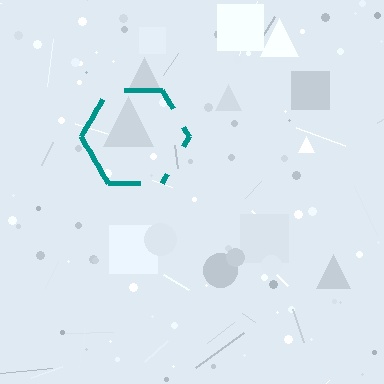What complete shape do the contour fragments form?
The contour fragments form a hexagon.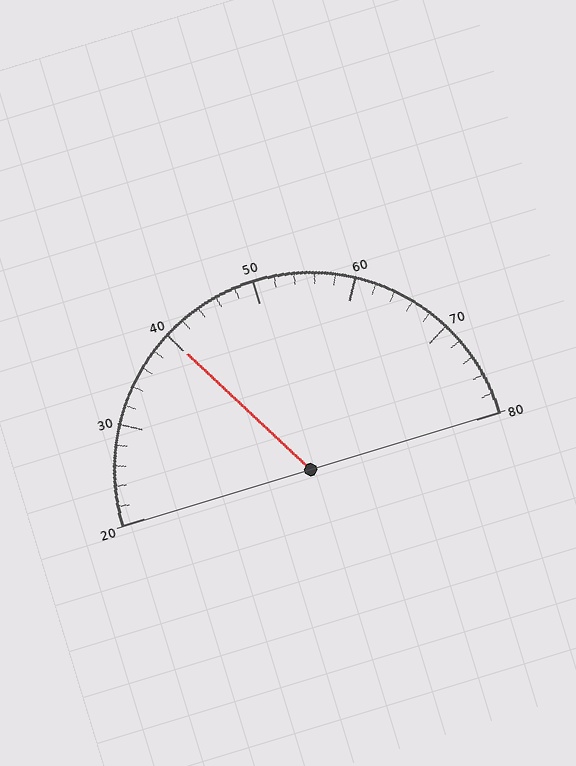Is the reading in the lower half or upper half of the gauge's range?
The reading is in the lower half of the range (20 to 80).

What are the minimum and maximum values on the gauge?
The gauge ranges from 20 to 80.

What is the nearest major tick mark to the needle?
The nearest major tick mark is 40.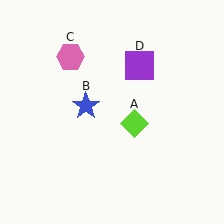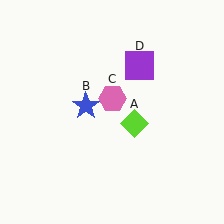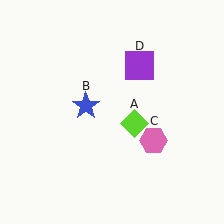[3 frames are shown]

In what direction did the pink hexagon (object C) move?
The pink hexagon (object C) moved down and to the right.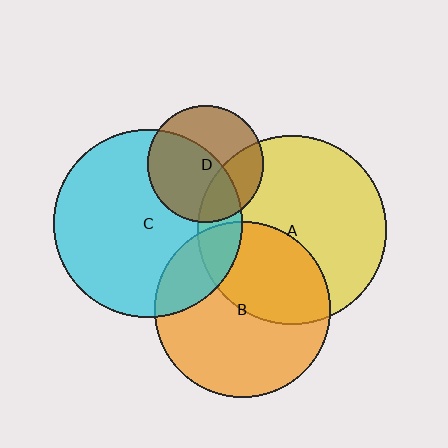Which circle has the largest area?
Circle A (yellow).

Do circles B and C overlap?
Yes.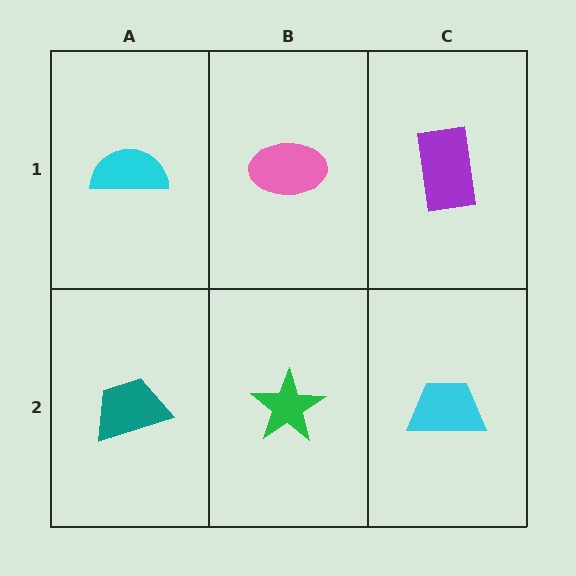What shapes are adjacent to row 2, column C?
A purple rectangle (row 1, column C), a green star (row 2, column B).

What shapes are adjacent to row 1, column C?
A cyan trapezoid (row 2, column C), a pink ellipse (row 1, column B).